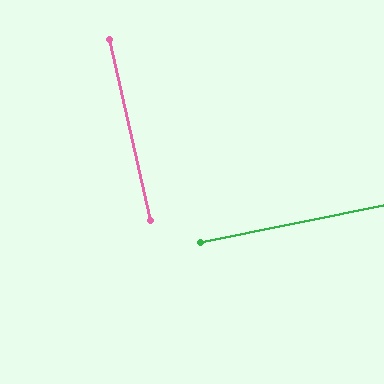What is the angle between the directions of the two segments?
Approximately 88 degrees.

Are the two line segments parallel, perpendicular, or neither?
Perpendicular — they meet at approximately 88°.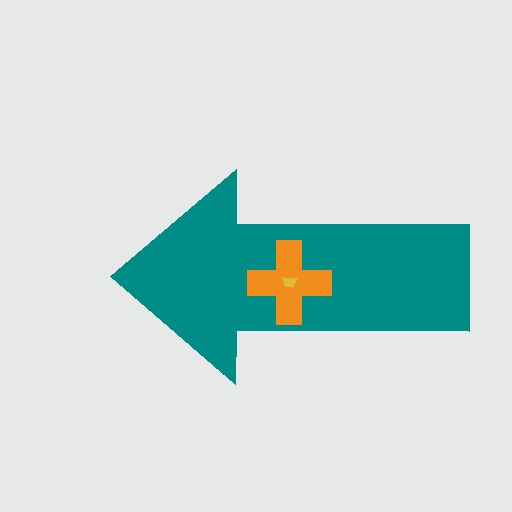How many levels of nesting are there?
3.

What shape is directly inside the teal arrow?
The orange cross.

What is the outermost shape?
The teal arrow.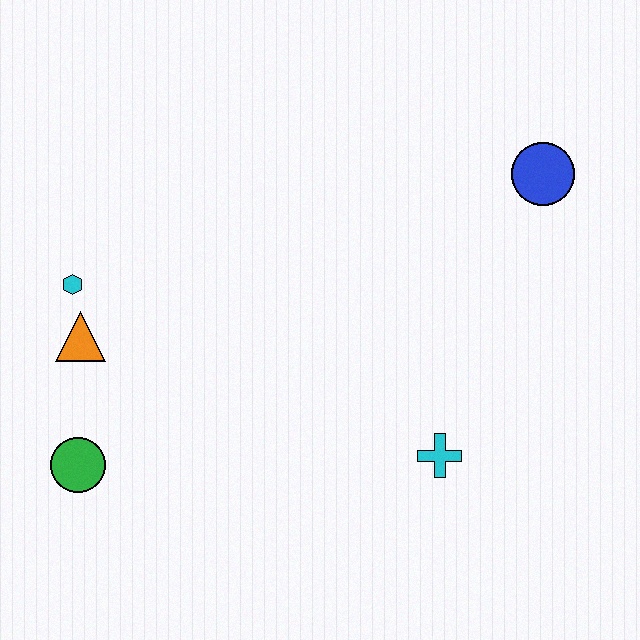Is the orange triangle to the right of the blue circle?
No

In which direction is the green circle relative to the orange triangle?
The green circle is below the orange triangle.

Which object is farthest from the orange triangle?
The blue circle is farthest from the orange triangle.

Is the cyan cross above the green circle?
Yes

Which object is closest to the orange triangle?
The cyan hexagon is closest to the orange triangle.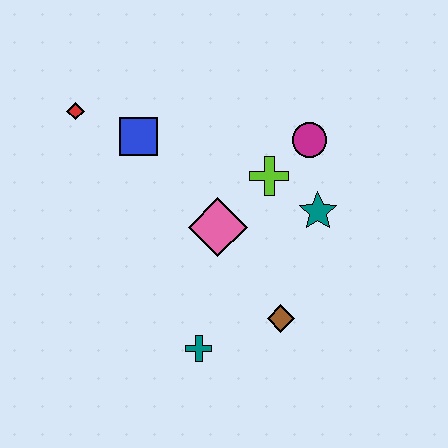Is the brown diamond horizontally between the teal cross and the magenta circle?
Yes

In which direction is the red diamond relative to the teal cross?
The red diamond is above the teal cross.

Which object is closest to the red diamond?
The blue square is closest to the red diamond.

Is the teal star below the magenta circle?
Yes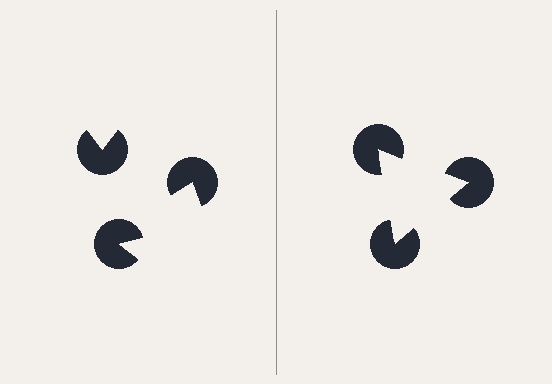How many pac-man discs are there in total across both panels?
6 — 3 on each side.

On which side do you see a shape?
An illusory triangle appears on the right side. On the left side the wedge cuts are rotated, so no coherent shape forms.